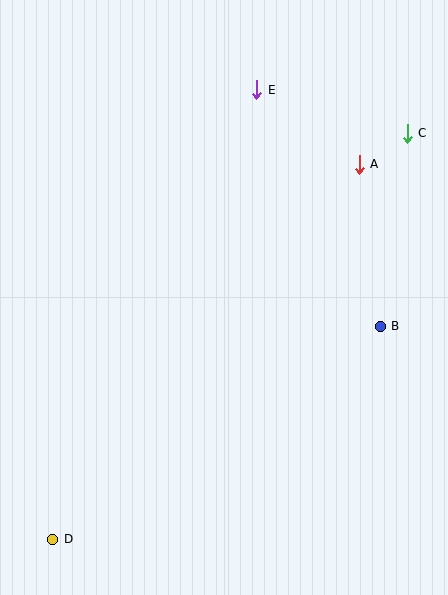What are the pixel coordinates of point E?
Point E is at (257, 90).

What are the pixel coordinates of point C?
Point C is at (407, 133).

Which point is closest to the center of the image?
Point B at (380, 326) is closest to the center.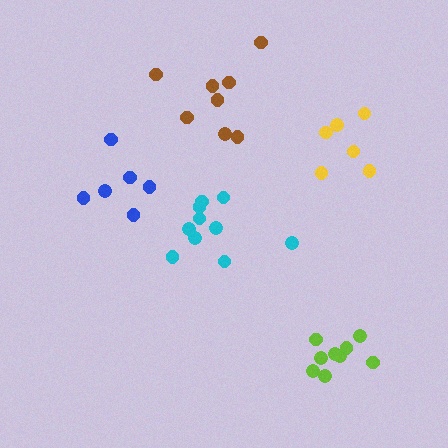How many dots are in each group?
Group 1: 6 dots, Group 2: 9 dots, Group 3: 6 dots, Group 4: 8 dots, Group 5: 10 dots (39 total).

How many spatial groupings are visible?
There are 5 spatial groupings.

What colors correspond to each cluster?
The clusters are colored: blue, lime, yellow, brown, cyan.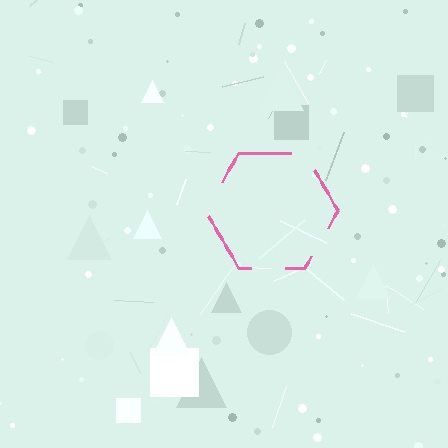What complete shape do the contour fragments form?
The contour fragments form a hexagon.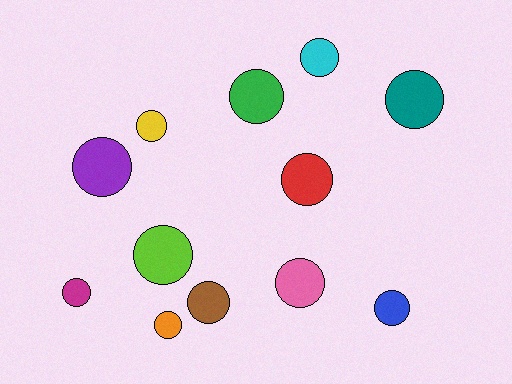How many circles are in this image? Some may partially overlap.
There are 12 circles.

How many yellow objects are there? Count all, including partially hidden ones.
There is 1 yellow object.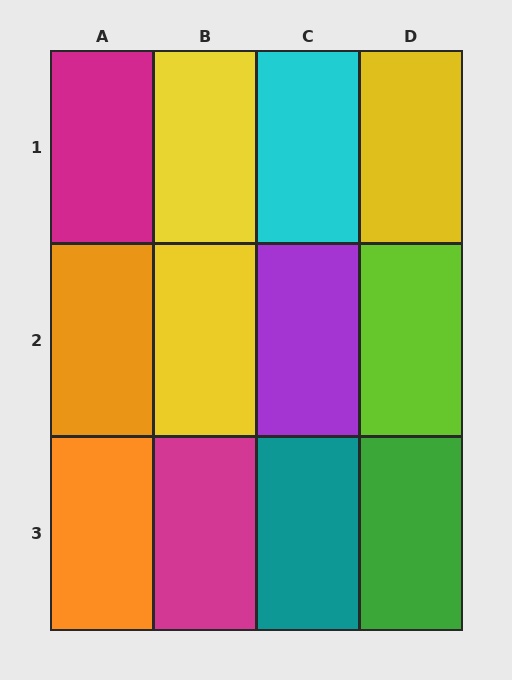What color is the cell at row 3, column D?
Green.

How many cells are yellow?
3 cells are yellow.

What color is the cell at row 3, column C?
Teal.